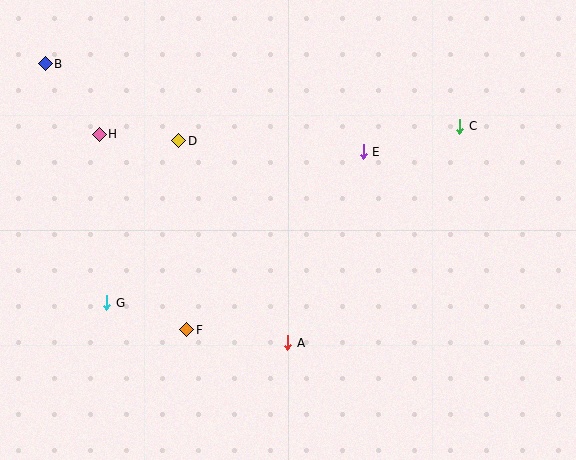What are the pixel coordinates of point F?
Point F is at (187, 330).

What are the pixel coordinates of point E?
Point E is at (363, 152).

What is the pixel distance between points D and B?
The distance between D and B is 154 pixels.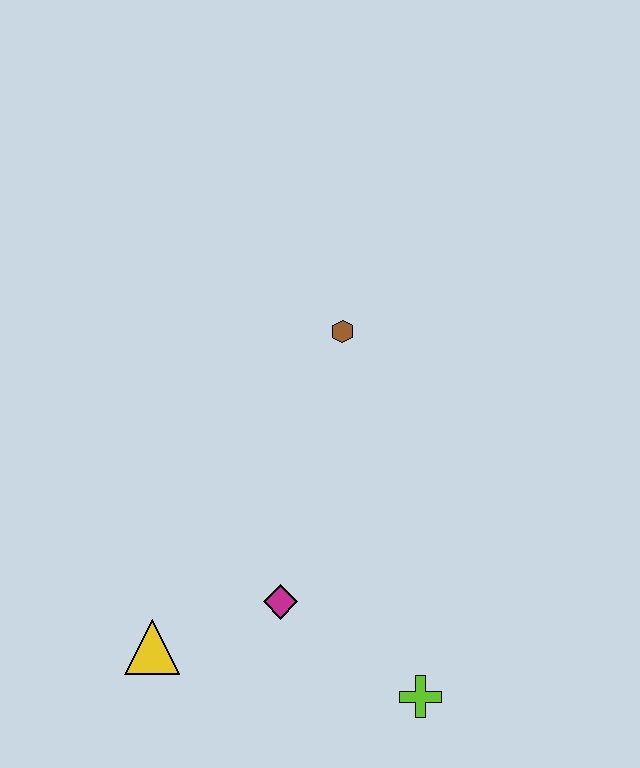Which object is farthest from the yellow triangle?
The brown hexagon is farthest from the yellow triangle.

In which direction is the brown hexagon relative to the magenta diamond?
The brown hexagon is above the magenta diamond.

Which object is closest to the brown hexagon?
The magenta diamond is closest to the brown hexagon.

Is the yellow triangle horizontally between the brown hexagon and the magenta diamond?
No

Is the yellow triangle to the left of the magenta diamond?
Yes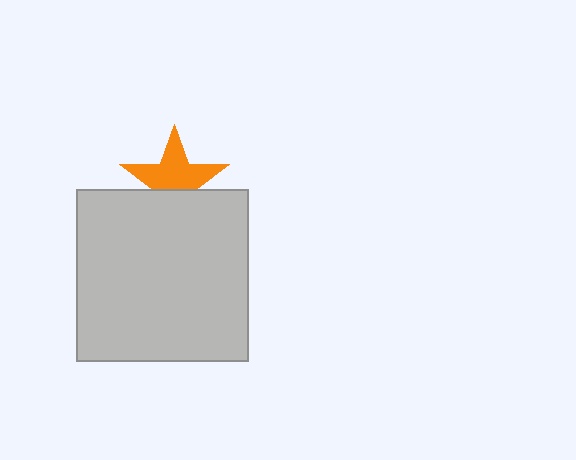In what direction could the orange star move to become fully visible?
The orange star could move up. That would shift it out from behind the light gray square entirely.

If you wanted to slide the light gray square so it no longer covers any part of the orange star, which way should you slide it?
Slide it down — that is the most direct way to separate the two shapes.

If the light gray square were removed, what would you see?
You would see the complete orange star.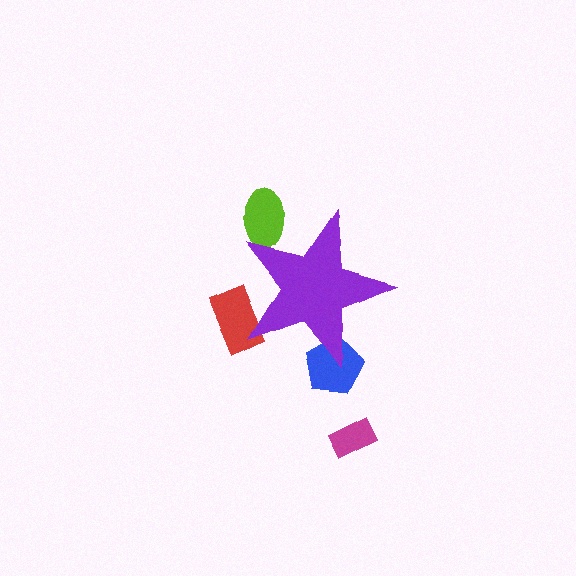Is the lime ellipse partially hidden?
Yes, the lime ellipse is partially hidden behind the purple star.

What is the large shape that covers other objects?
A purple star.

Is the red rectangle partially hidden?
Yes, the red rectangle is partially hidden behind the purple star.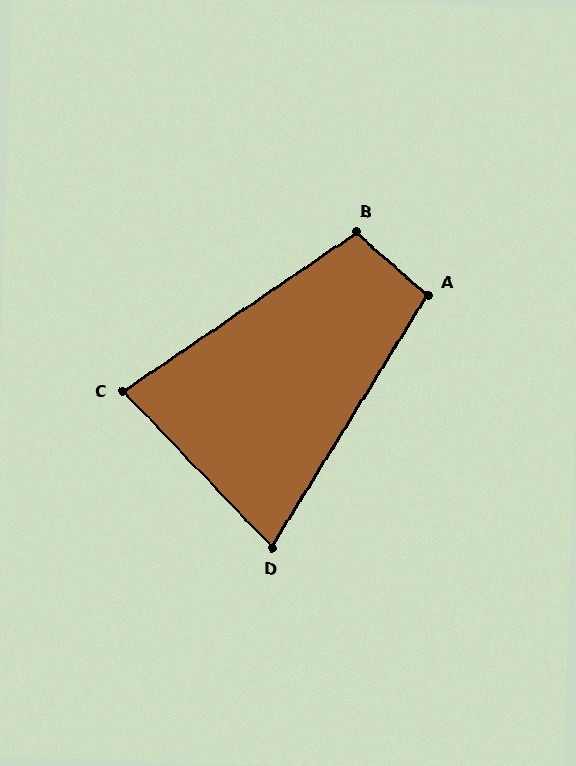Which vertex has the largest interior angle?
B, at approximately 105 degrees.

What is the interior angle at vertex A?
Approximately 99 degrees (obtuse).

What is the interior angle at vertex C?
Approximately 81 degrees (acute).